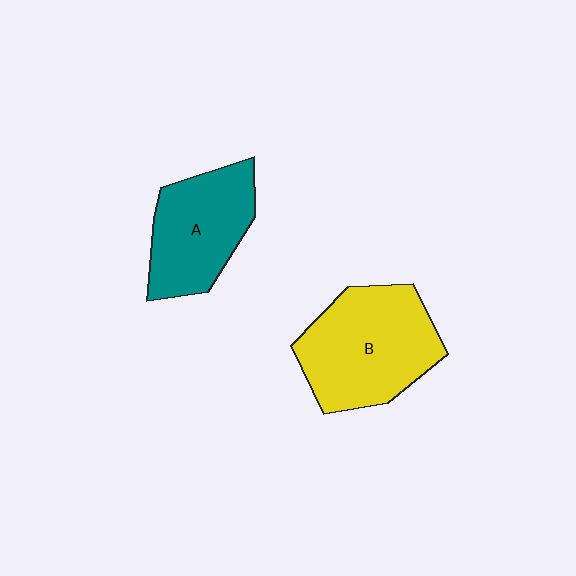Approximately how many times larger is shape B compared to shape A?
Approximately 1.3 times.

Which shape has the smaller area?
Shape A (teal).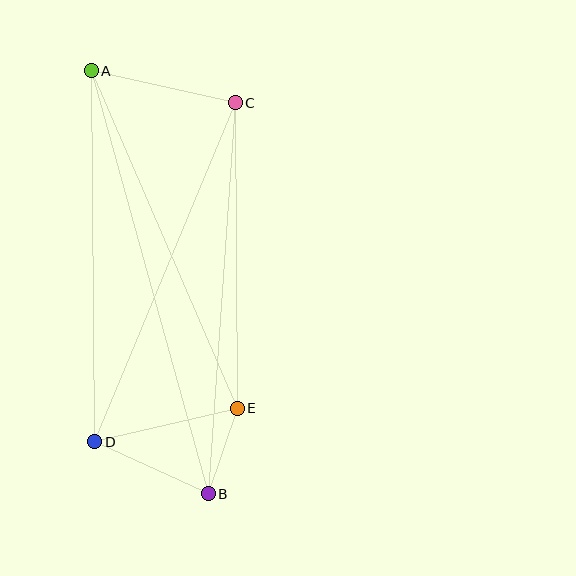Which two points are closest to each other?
Points B and E are closest to each other.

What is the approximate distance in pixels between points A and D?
The distance between A and D is approximately 371 pixels.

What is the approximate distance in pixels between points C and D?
The distance between C and D is approximately 367 pixels.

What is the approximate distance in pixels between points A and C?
The distance between A and C is approximately 147 pixels.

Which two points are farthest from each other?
Points A and B are farthest from each other.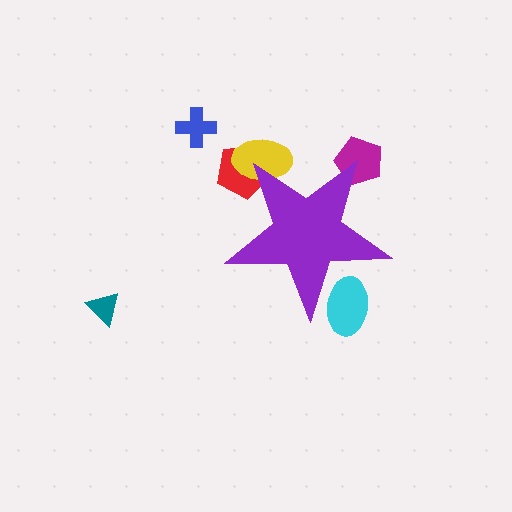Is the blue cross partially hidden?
No, the blue cross is fully visible.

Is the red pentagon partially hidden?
Yes, the red pentagon is partially hidden behind the purple star.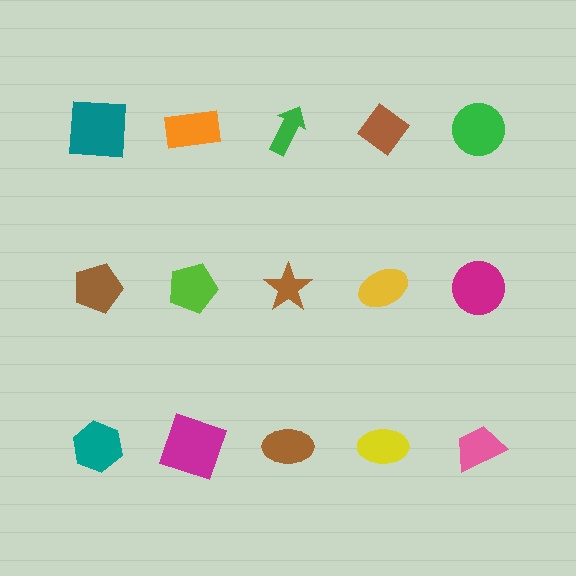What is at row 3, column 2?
A magenta square.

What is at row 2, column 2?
A lime pentagon.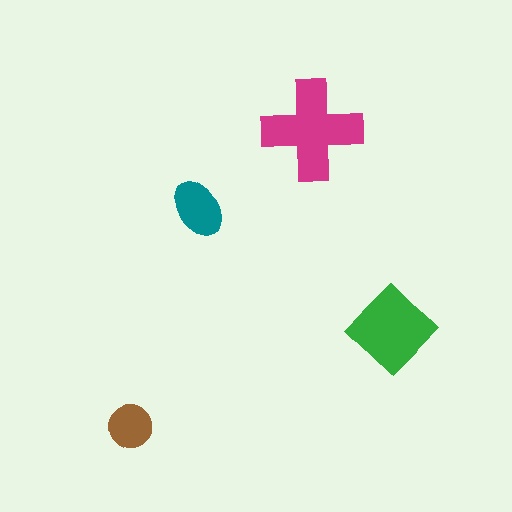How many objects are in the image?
There are 4 objects in the image.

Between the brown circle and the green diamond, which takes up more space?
The green diamond.